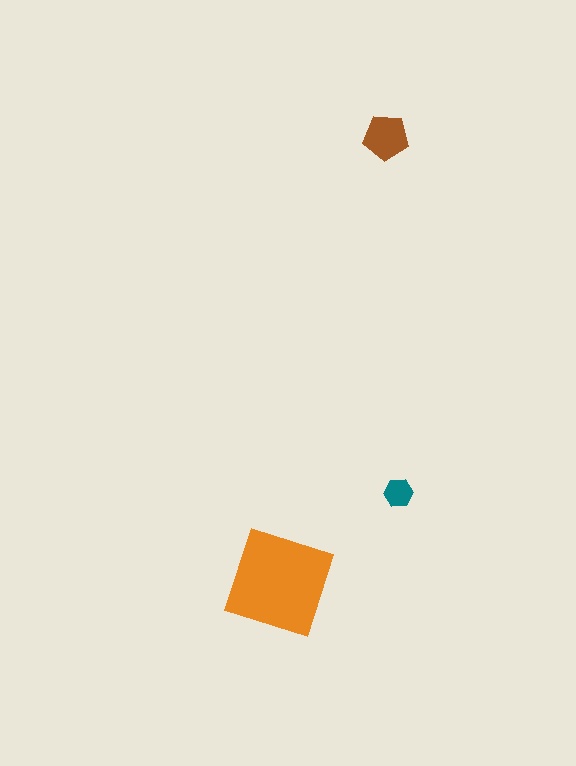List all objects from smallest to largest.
The teal hexagon, the brown pentagon, the orange diamond.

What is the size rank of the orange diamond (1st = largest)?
1st.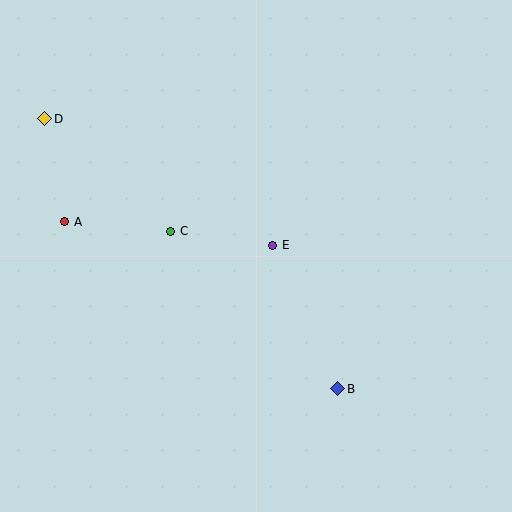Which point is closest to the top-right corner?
Point E is closest to the top-right corner.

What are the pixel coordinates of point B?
Point B is at (338, 389).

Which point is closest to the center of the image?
Point E at (273, 245) is closest to the center.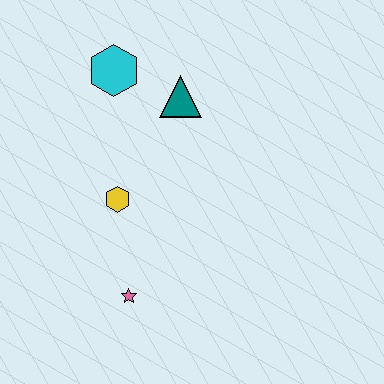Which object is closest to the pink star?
The yellow hexagon is closest to the pink star.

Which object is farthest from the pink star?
The cyan hexagon is farthest from the pink star.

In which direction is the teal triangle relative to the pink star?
The teal triangle is above the pink star.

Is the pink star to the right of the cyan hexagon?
Yes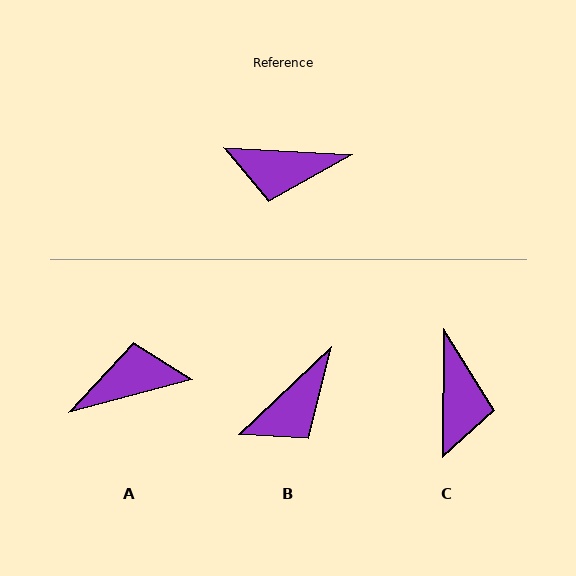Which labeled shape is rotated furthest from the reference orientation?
A, about 162 degrees away.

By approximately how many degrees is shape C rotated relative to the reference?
Approximately 93 degrees counter-clockwise.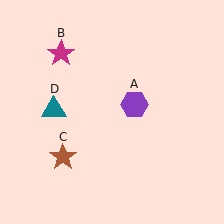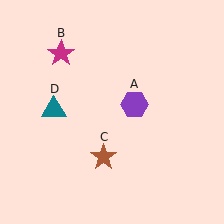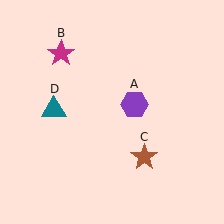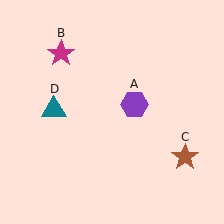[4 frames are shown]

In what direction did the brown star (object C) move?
The brown star (object C) moved right.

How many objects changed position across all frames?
1 object changed position: brown star (object C).